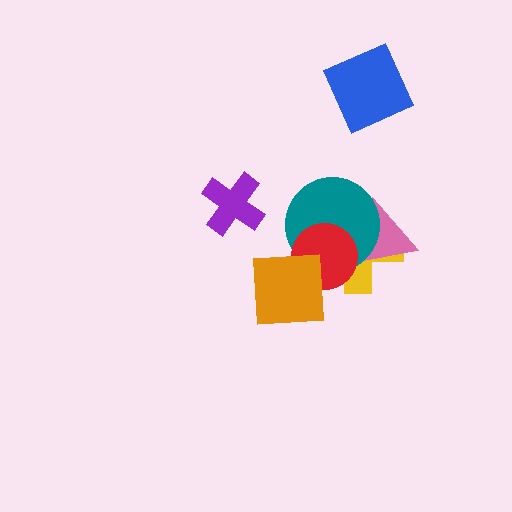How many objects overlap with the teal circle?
4 objects overlap with the teal circle.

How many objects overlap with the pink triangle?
3 objects overlap with the pink triangle.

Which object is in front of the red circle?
The orange square is in front of the red circle.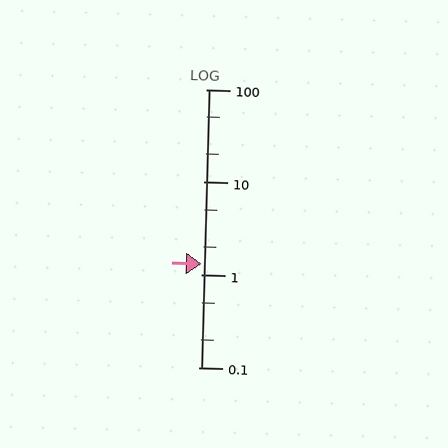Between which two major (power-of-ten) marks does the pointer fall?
The pointer is between 1 and 10.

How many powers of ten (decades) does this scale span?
The scale spans 3 decades, from 0.1 to 100.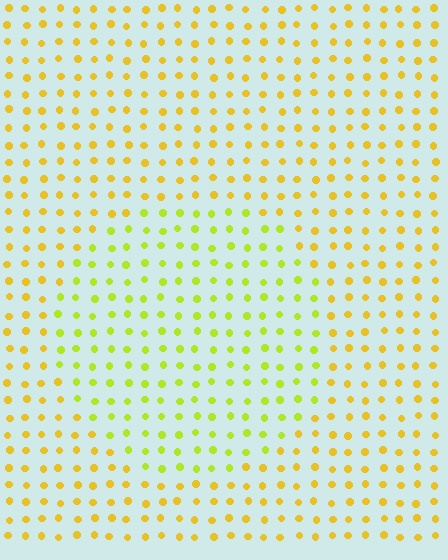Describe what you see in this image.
The image is filled with small yellow elements in a uniform arrangement. A circle-shaped region is visible where the elements are tinted to a slightly different hue, forming a subtle color boundary.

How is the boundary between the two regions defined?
The boundary is defined purely by a slight shift in hue (about 30 degrees). Spacing, size, and orientation are identical on both sides.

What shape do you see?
I see a circle.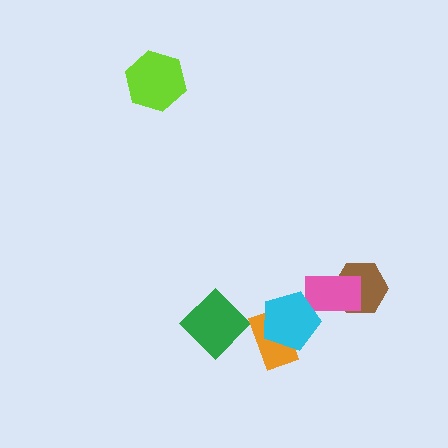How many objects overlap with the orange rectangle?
1 object overlaps with the orange rectangle.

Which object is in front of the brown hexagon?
The pink rectangle is in front of the brown hexagon.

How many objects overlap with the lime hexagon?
0 objects overlap with the lime hexagon.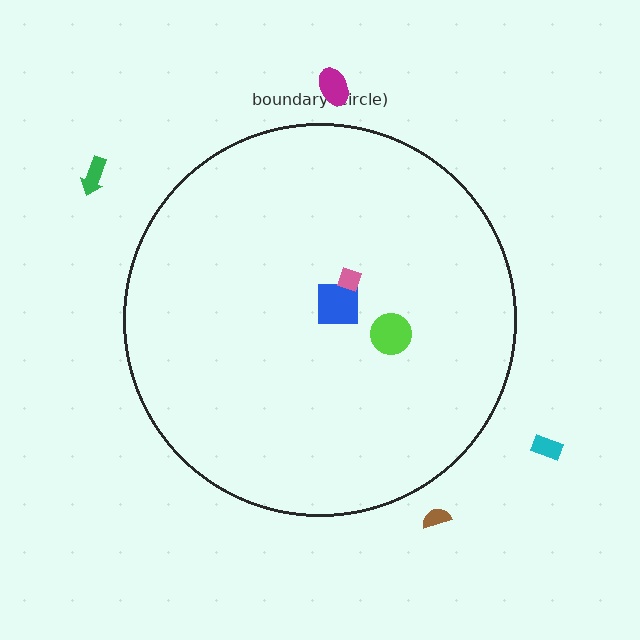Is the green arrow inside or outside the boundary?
Outside.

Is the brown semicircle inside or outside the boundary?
Outside.